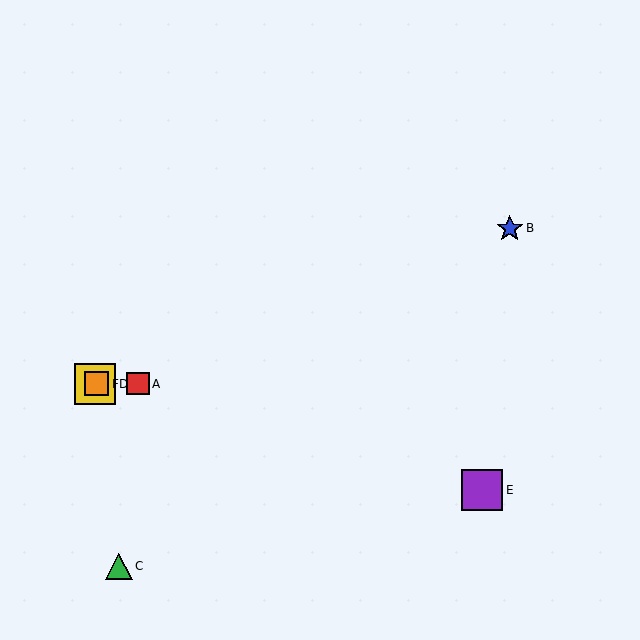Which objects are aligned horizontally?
Objects A, D, F are aligned horizontally.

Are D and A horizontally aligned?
Yes, both are at y≈384.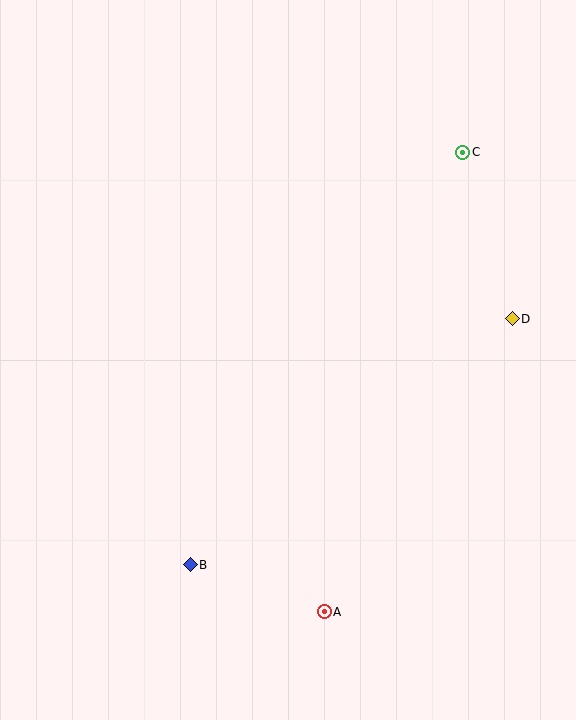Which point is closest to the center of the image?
Point B at (190, 565) is closest to the center.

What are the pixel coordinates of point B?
Point B is at (190, 565).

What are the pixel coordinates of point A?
Point A is at (324, 612).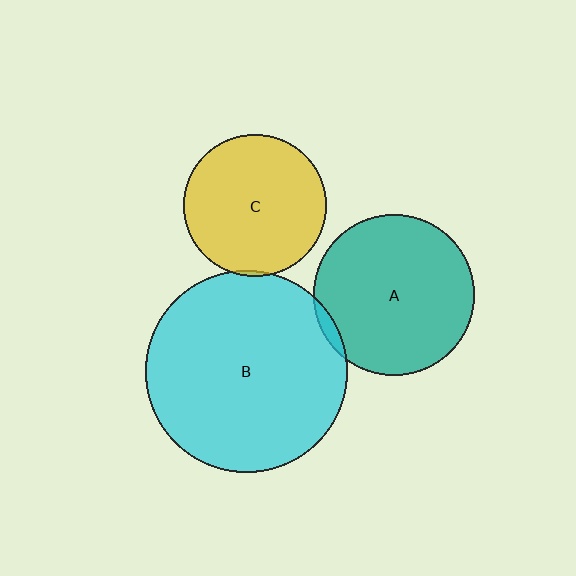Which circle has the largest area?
Circle B (cyan).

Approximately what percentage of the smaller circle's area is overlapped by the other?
Approximately 5%.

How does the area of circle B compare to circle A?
Approximately 1.6 times.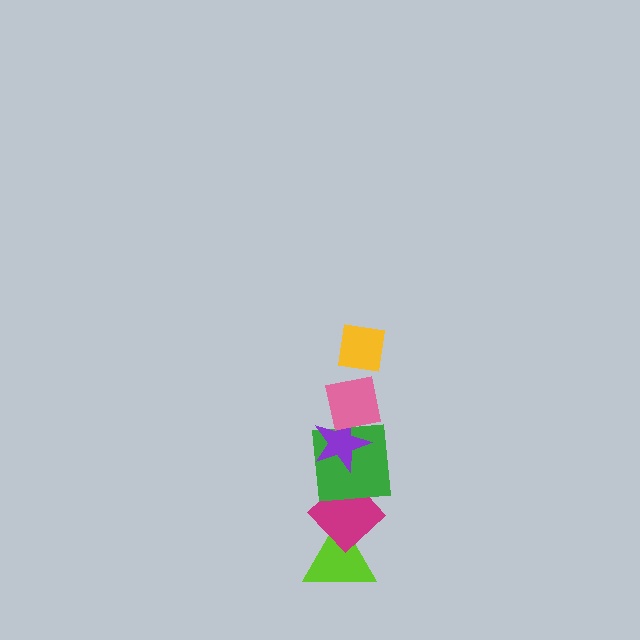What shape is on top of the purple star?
The pink square is on top of the purple star.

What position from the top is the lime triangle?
The lime triangle is 6th from the top.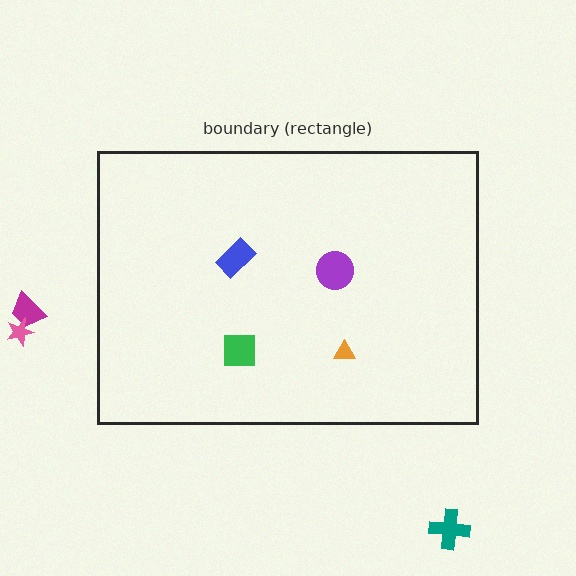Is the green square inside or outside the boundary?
Inside.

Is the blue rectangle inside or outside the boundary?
Inside.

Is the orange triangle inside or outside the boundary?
Inside.